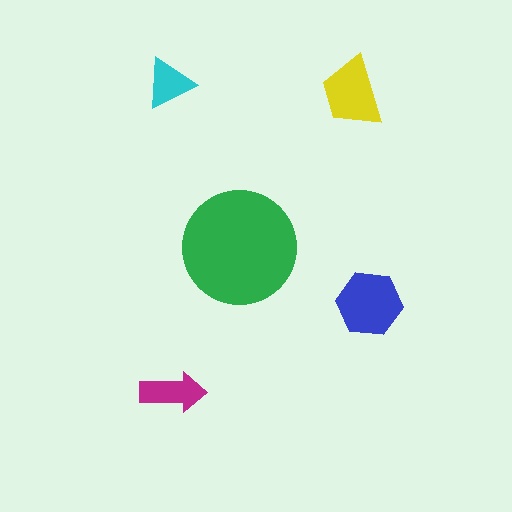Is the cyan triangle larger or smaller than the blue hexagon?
Smaller.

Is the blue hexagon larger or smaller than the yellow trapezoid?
Larger.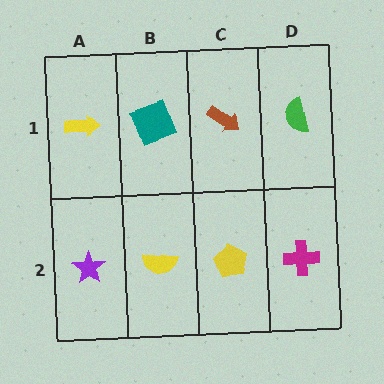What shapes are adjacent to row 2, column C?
A brown arrow (row 1, column C), a yellow semicircle (row 2, column B), a magenta cross (row 2, column D).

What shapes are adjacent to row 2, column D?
A green semicircle (row 1, column D), a yellow pentagon (row 2, column C).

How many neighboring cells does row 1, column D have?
2.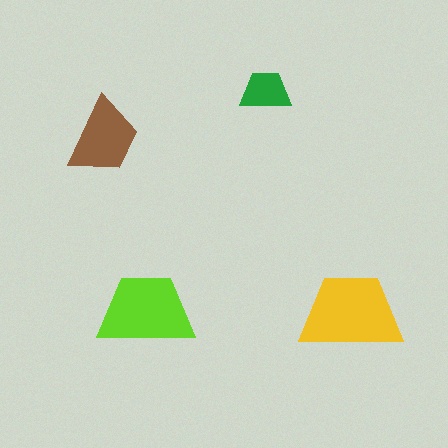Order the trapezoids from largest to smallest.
the yellow one, the lime one, the brown one, the green one.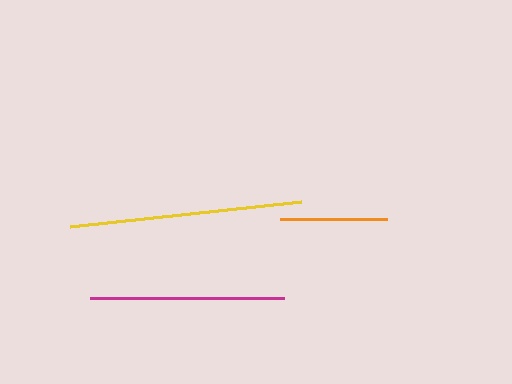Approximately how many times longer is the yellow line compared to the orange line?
The yellow line is approximately 2.2 times the length of the orange line.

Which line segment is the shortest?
The orange line is the shortest at approximately 107 pixels.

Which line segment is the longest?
The yellow line is the longest at approximately 232 pixels.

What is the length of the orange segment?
The orange segment is approximately 107 pixels long.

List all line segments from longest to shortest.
From longest to shortest: yellow, magenta, orange.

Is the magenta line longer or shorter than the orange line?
The magenta line is longer than the orange line.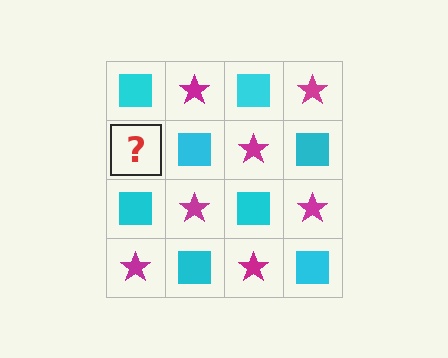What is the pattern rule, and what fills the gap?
The rule is that it alternates cyan square and magenta star in a checkerboard pattern. The gap should be filled with a magenta star.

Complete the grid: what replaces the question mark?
The question mark should be replaced with a magenta star.